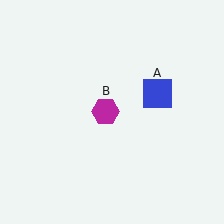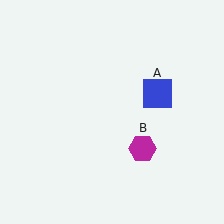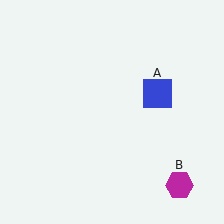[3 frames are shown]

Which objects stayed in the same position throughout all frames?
Blue square (object A) remained stationary.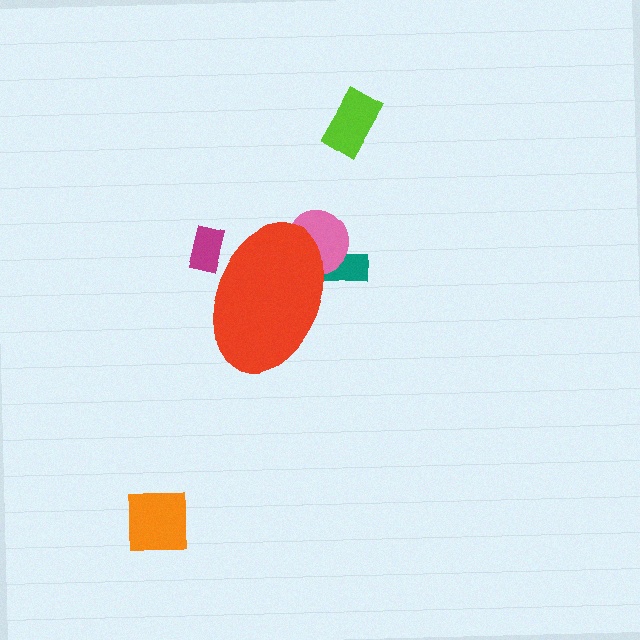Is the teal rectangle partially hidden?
Yes, the teal rectangle is partially hidden behind the red ellipse.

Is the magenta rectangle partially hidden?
Yes, the magenta rectangle is partially hidden behind the red ellipse.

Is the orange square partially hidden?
No, the orange square is fully visible.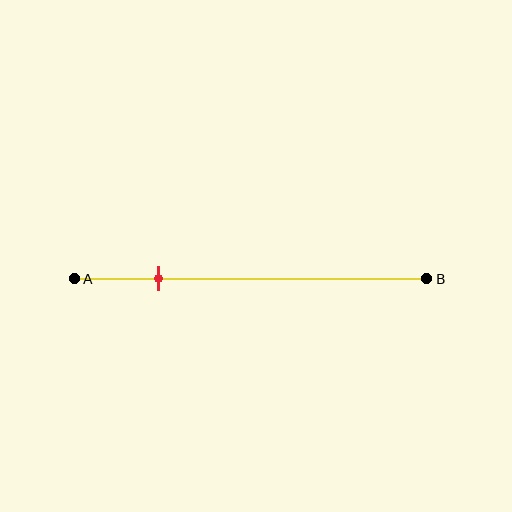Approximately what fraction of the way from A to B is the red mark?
The red mark is approximately 25% of the way from A to B.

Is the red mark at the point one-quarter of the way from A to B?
Yes, the mark is approximately at the one-quarter point.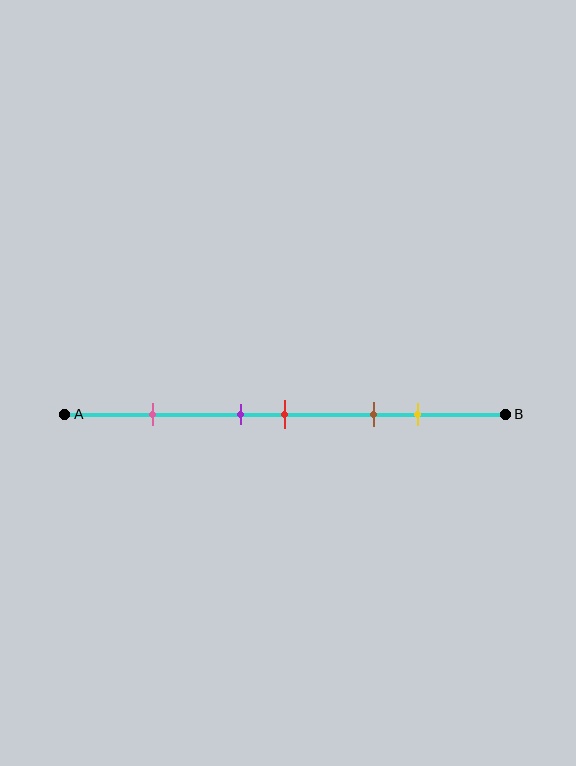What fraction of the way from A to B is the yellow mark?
The yellow mark is approximately 80% (0.8) of the way from A to B.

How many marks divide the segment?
There are 5 marks dividing the segment.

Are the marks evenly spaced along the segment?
No, the marks are not evenly spaced.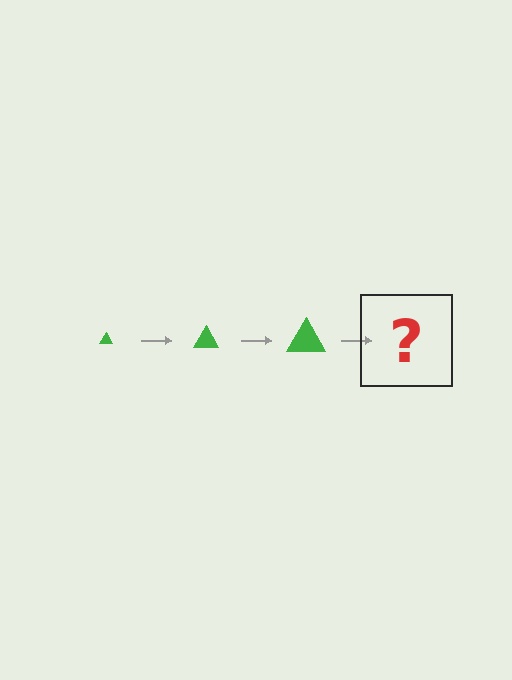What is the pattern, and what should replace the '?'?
The pattern is that the triangle gets progressively larger each step. The '?' should be a green triangle, larger than the previous one.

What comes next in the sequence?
The next element should be a green triangle, larger than the previous one.